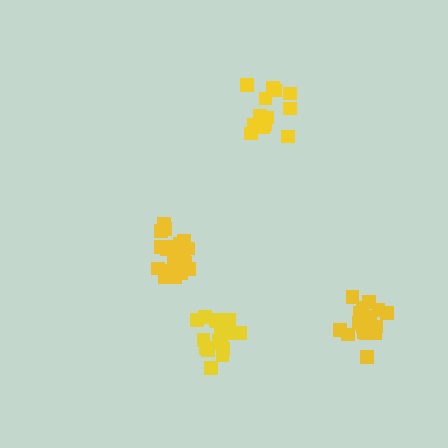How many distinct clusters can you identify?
There are 4 distinct clusters.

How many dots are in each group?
Group 1: 19 dots, Group 2: 17 dots, Group 3: 20 dots, Group 4: 14 dots (70 total).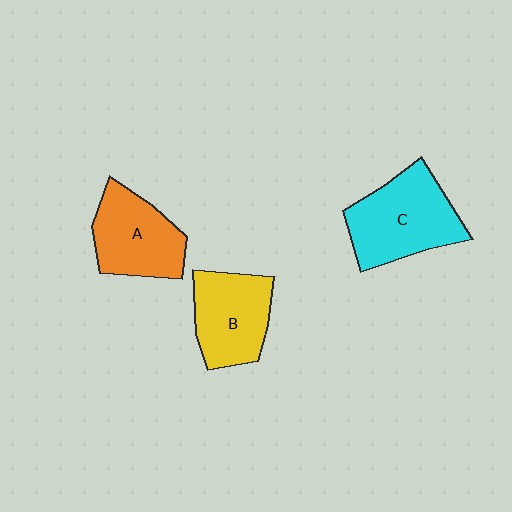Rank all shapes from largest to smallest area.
From largest to smallest: C (cyan), A (orange), B (yellow).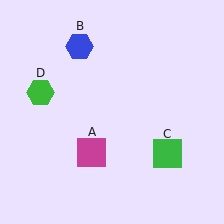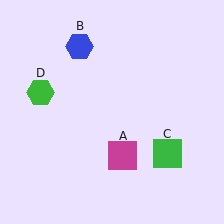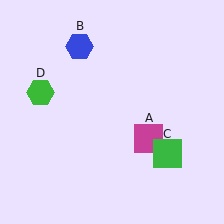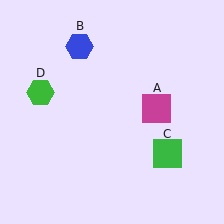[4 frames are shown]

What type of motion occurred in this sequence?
The magenta square (object A) rotated counterclockwise around the center of the scene.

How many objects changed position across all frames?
1 object changed position: magenta square (object A).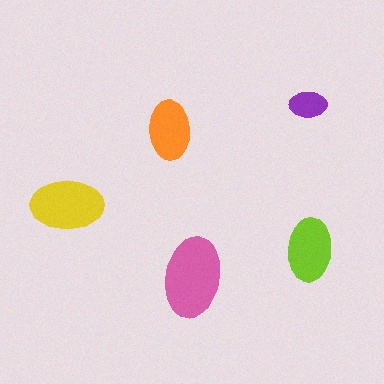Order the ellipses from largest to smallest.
the pink one, the yellow one, the lime one, the orange one, the purple one.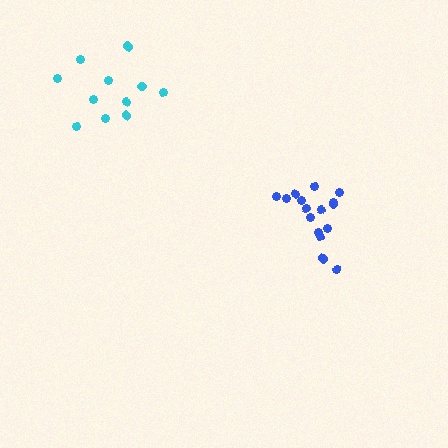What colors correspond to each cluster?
The clusters are colored: cyan, blue.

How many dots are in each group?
Group 1: 11 dots, Group 2: 16 dots (27 total).